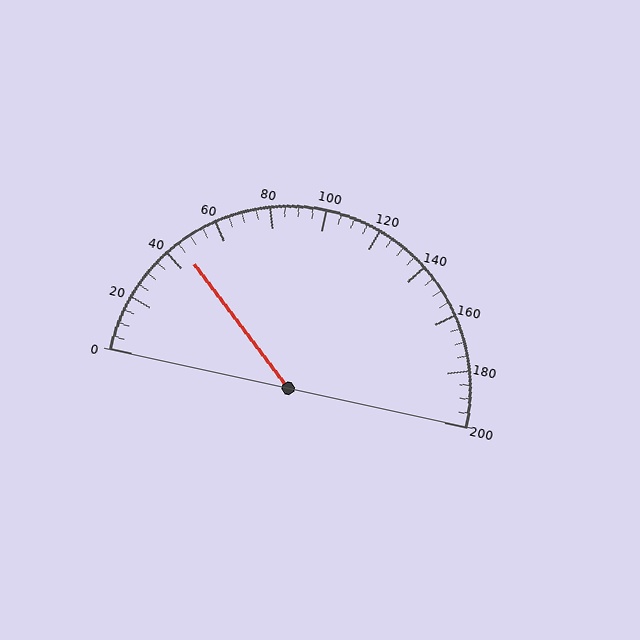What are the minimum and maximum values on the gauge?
The gauge ranges from 0 to 200.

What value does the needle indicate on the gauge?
The needle indicates approximately 45.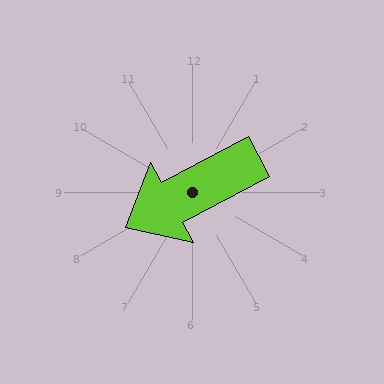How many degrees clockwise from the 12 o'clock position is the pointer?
Approximately 242 degrees.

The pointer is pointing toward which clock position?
Roughly 8 o'clock.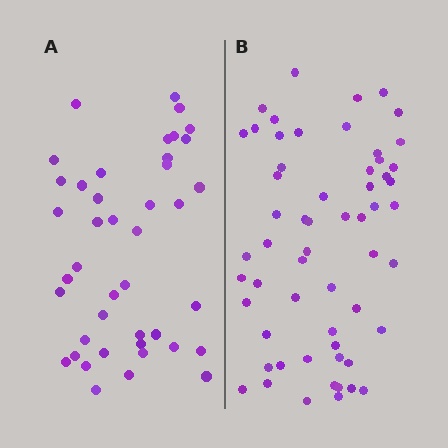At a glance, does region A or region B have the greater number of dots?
Region B (the right region) has more dots.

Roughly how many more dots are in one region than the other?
Region B has approximately 15 more dots than region A.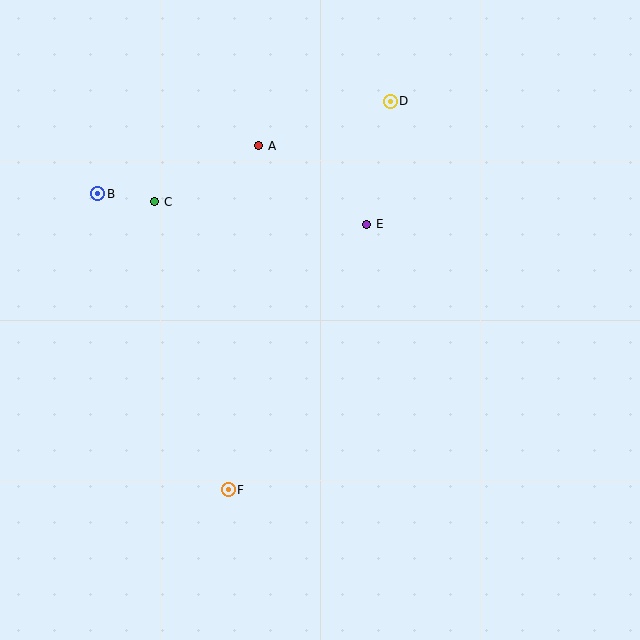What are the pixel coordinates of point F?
Point F is at (228, 490).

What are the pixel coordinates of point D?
Point D is at (390, 101).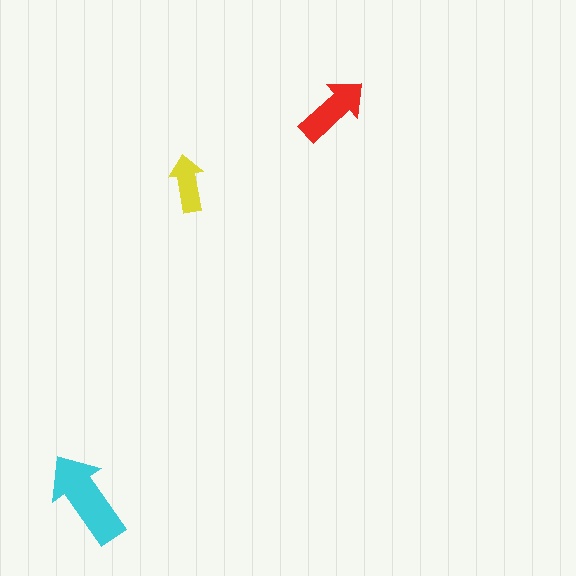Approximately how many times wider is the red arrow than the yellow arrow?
About 1.5 times wider.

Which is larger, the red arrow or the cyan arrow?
The cyan one.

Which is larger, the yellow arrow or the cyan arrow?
The cyan one.